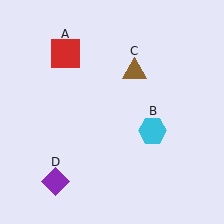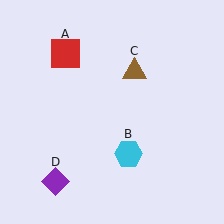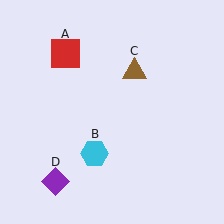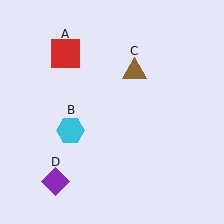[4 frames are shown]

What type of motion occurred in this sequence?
The cyan hexagon (object B) rotated clockwise around the center of the scene.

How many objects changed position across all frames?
1 object changed position: cyan hexagon (object B).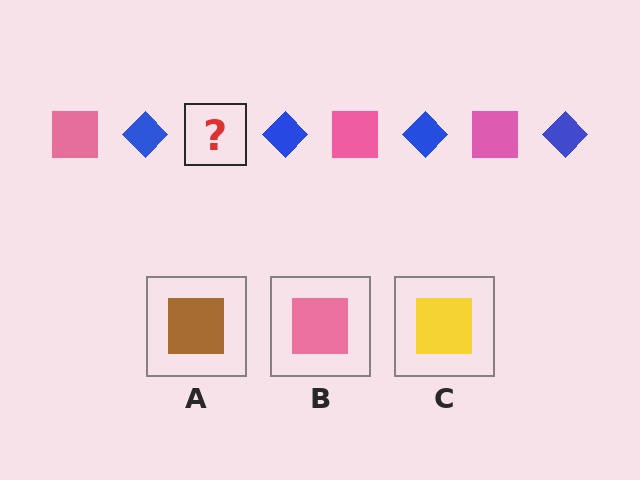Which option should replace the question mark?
Option B.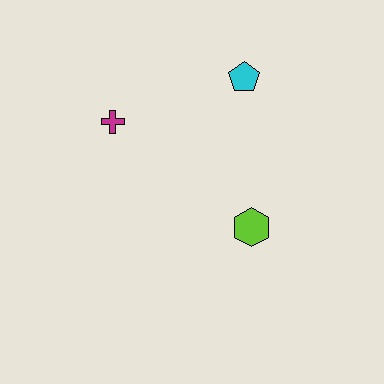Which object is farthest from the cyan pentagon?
The lime hexagon is farthest from the cyan pentagon.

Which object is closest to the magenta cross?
The cyan pentagon is closest to the magenta cross.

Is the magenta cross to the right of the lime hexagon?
No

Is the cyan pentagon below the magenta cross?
No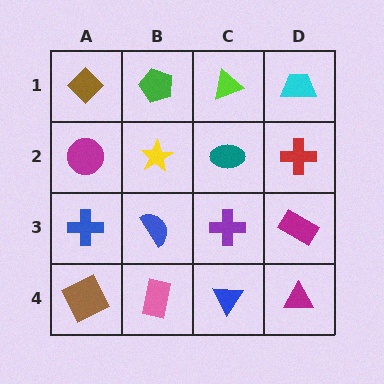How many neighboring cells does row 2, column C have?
4.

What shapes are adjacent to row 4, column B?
A blue semicircle (row 3, column B), a brown square (row 4, column A), a blue triangle (row 4, column C).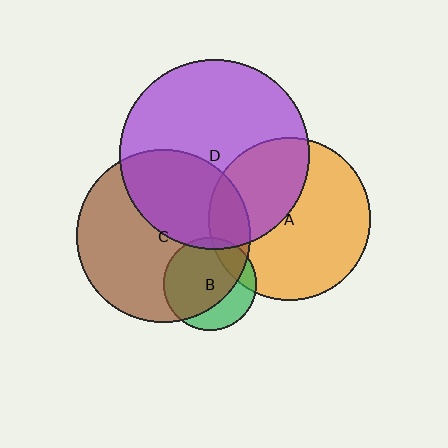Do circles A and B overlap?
Yes.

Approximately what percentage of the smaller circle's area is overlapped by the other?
Approximately 20%.